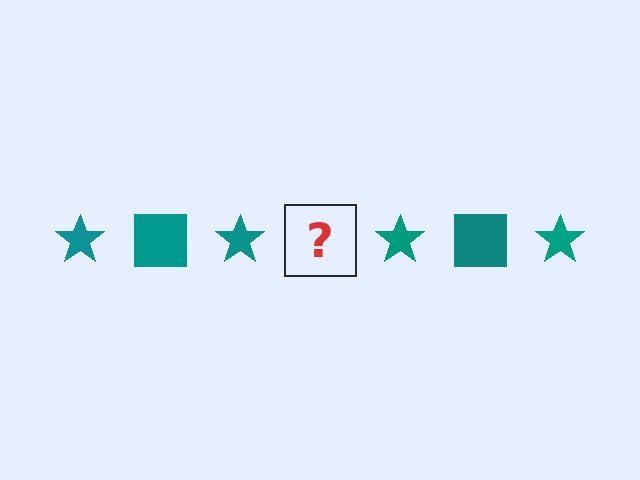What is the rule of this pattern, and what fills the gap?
The rule is that the pattern cycles through star, square shapes in teal. The gap should be filled with a teal square.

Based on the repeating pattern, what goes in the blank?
The blank should be a teal square.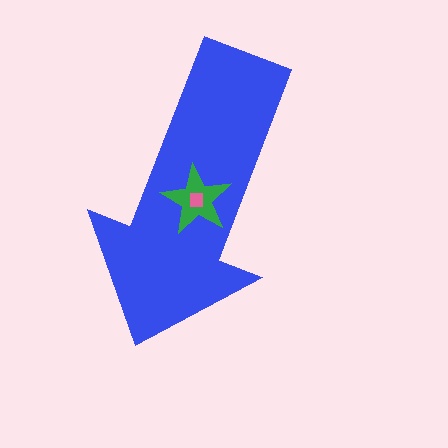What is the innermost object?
The pink square.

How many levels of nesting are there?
3.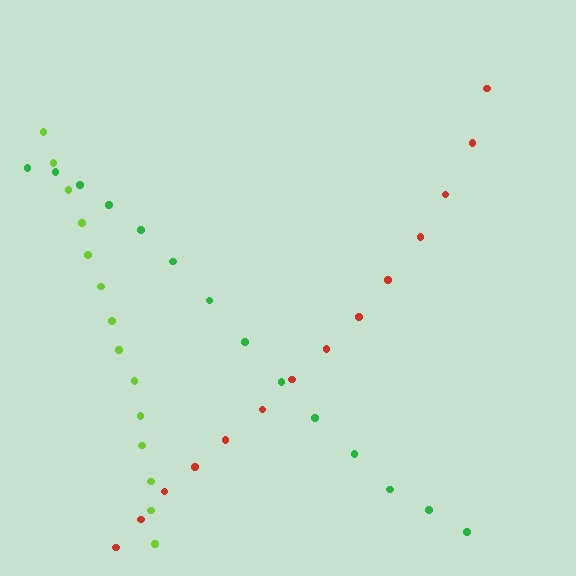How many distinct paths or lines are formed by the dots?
There are 3 distinct paths.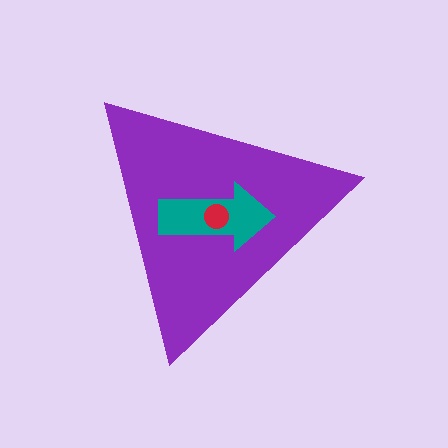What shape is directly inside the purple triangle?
The teal arrow.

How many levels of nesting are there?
3.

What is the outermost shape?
The purple triangle.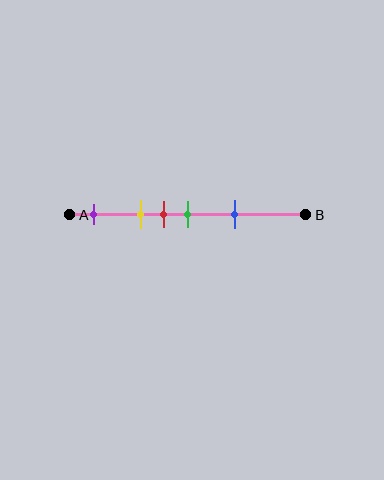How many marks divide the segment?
There are 5 marks dividing the segment.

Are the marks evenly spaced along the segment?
No, the marks are not evenly spaced.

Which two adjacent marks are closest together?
The red and green marks are the closest adjacent pair.